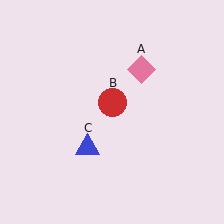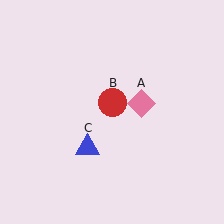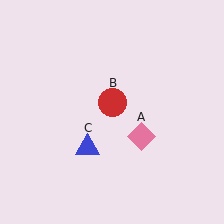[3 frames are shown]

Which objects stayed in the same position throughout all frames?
Red circle (object B) and blue triangle (object C) remained stationary.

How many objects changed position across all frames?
1 object changed position: pink diamond (object A).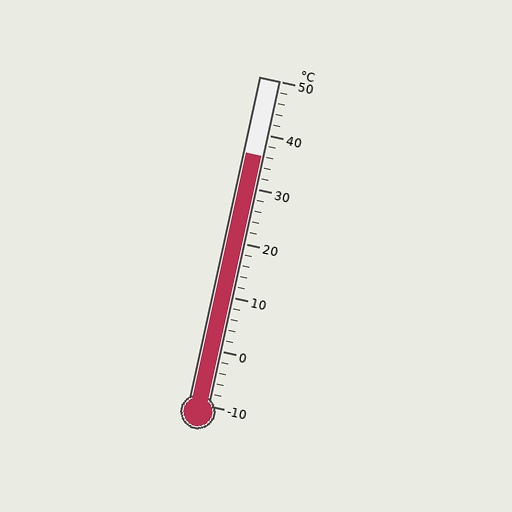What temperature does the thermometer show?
The thermometer shows approximately 36°C.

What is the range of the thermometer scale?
The thermometer scale ranges from -10°C to 50°C.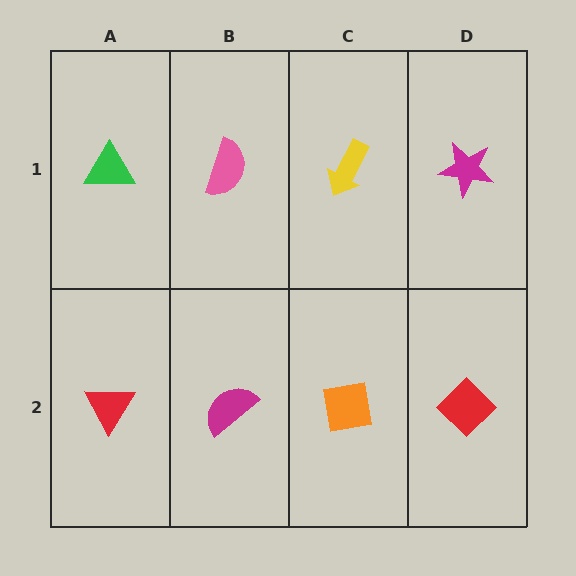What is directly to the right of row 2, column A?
A magenta semicircle.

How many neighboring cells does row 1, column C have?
3.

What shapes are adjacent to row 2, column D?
A magenta star (row 1, column D), an orange square (row 2, column C).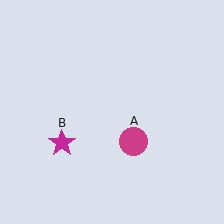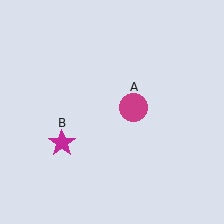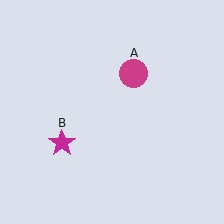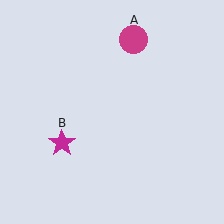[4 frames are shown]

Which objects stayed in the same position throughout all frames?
Magenta star (object B) remained stationary.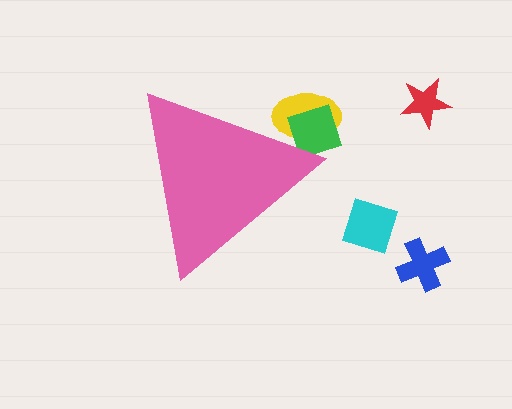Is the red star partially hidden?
No, the red star is fully visible.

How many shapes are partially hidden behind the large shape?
2 shapes are partially hidden.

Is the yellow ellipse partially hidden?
Yes, the yellow ellipse is partially hidden behind the pink triangle.